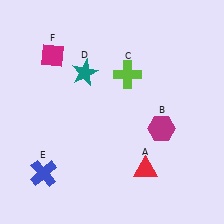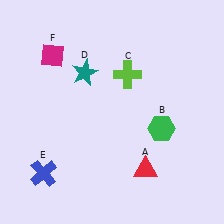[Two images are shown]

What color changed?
The hexagon (B) changed from magenta in Image 1 to green in Image 2.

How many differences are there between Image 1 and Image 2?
There is 1 difference between the two images.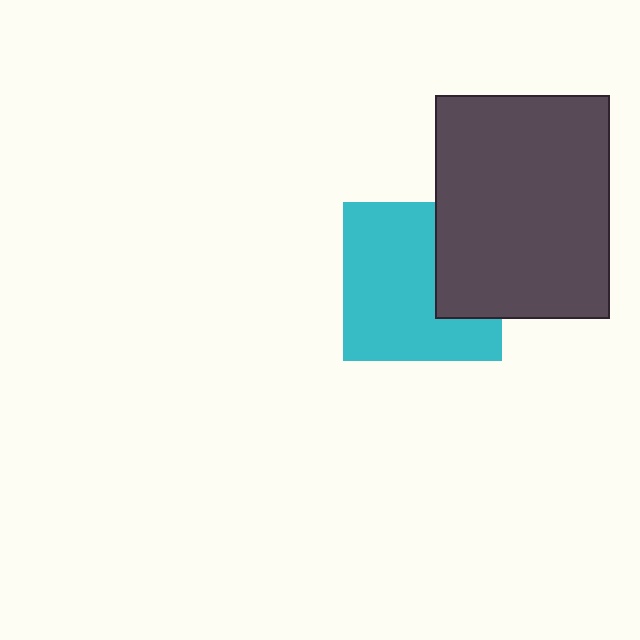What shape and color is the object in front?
The object in front is a dark gray rectangle.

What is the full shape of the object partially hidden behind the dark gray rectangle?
The partially hidden object is a cyan square.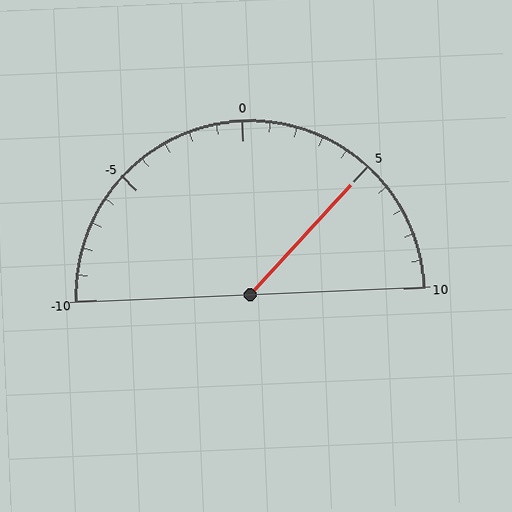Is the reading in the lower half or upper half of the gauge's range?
The reading is in the upper half of the range (-10 to 10).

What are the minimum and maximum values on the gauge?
The gauge ranges from -10 to 10.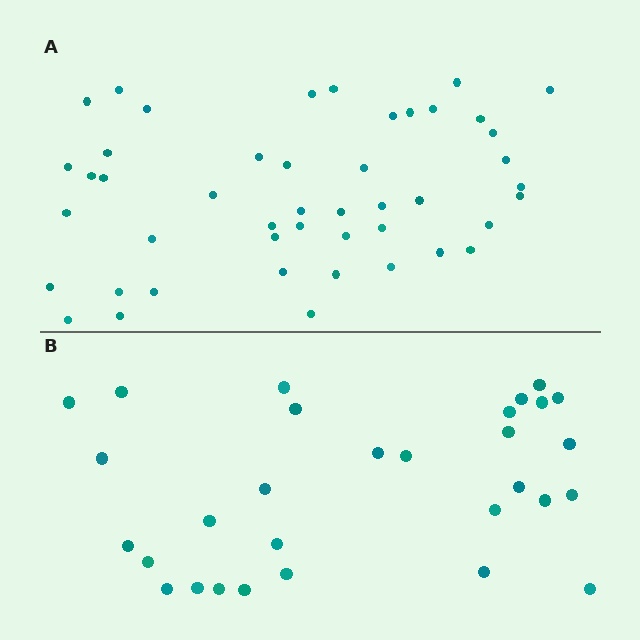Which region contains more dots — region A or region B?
Region A (the top region) has more dots.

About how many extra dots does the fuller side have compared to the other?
Region A has approximately 15 more dots than region B.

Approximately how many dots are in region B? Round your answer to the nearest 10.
About 30 dots.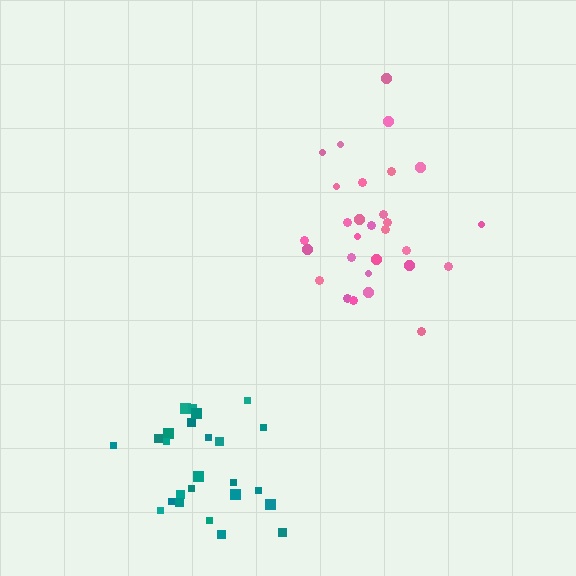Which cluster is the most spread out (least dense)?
Pink.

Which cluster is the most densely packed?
Teal.